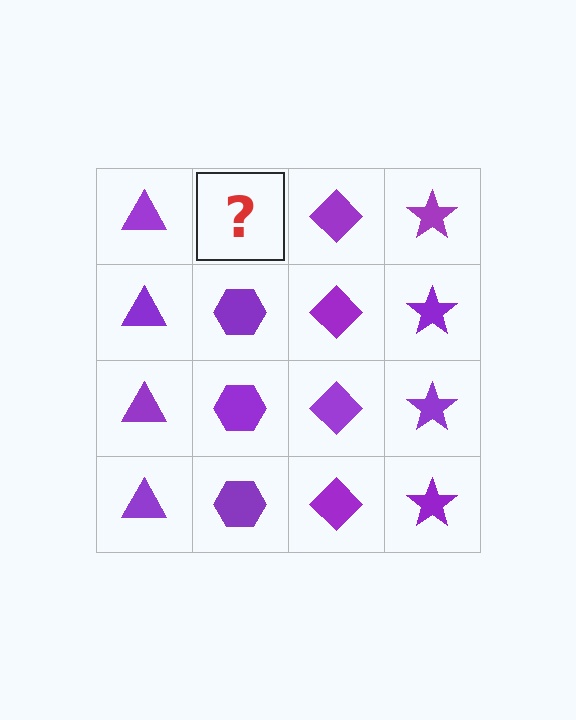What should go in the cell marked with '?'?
The missing cell should contain a purple hexagon.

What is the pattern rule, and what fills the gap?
The rule is that each column has a consistent shape. The gap should be filled with a purple hexagon.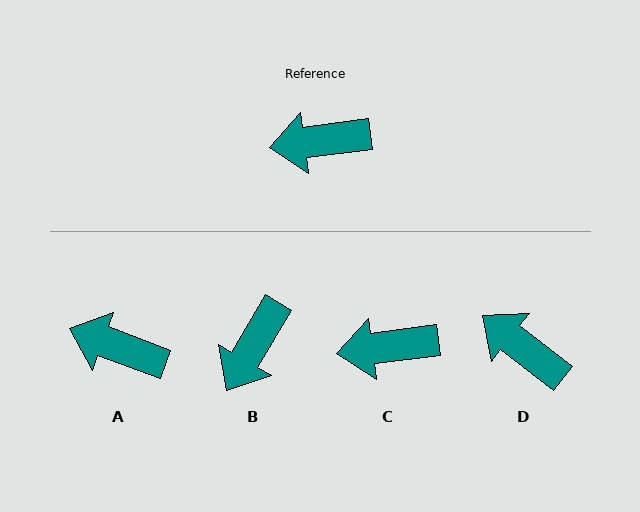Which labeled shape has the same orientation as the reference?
C.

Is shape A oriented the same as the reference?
No, it is off by about 28 degrees.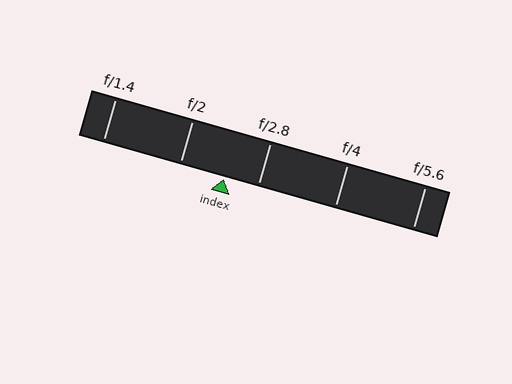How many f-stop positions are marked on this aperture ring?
There are 5 f-stop positions marked.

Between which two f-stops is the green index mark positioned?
The index mark is between f/2 and f/2.8.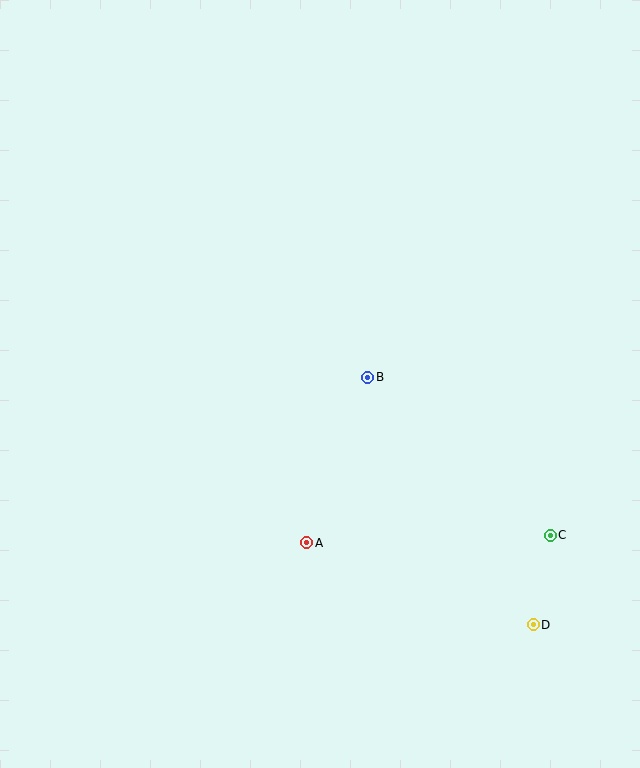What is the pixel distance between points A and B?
The distance between A and B is 176 pixels.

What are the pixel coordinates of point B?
Point B is at (368, 377).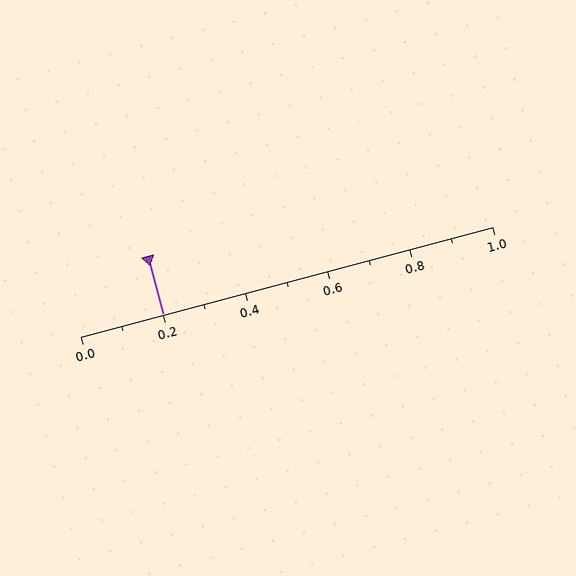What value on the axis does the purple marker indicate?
The marker indicates approximately 0.2.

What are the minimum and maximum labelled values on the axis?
The axis runs from 0.0 to 1.0.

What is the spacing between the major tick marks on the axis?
The major ticks are spaced 0.2 apart.